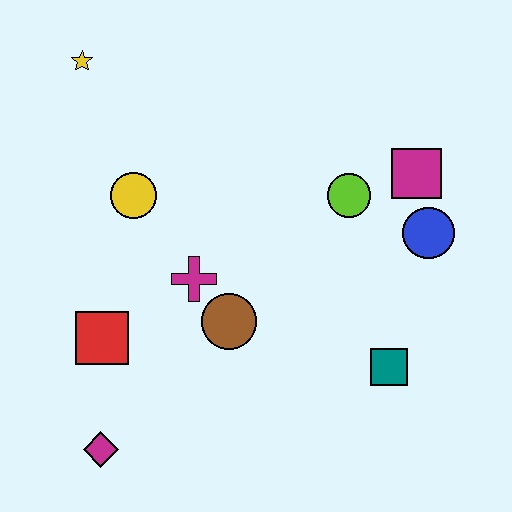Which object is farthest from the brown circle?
The yellow star is farthest from the brown circle.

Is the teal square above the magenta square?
No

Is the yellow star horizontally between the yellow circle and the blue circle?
No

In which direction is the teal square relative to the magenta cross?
The teal square is to the right of the magenta cross.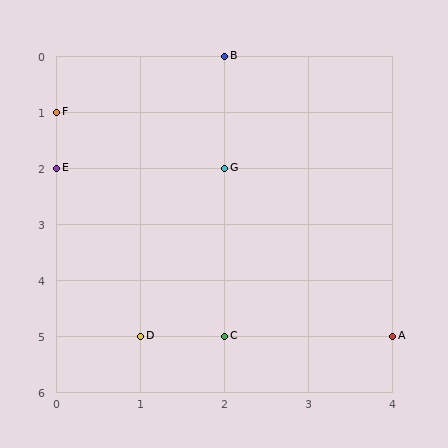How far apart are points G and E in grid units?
Points G and E are 2 columns apart.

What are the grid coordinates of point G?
Point G is at grid coordinates (2, 2).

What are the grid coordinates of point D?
Point D is at grid coordinates (1, 5).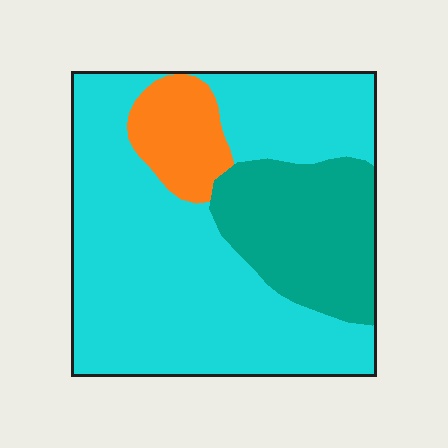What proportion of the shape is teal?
Teal covers about 25% of the shape.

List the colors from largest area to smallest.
From largest to smallest: cyan, teal, orange.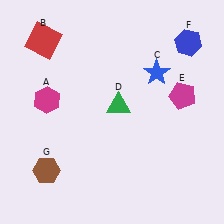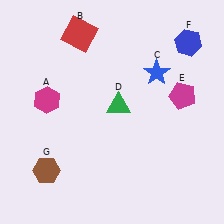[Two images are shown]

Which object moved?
The red square (B) moved right.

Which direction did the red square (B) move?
The red square (B) moved right.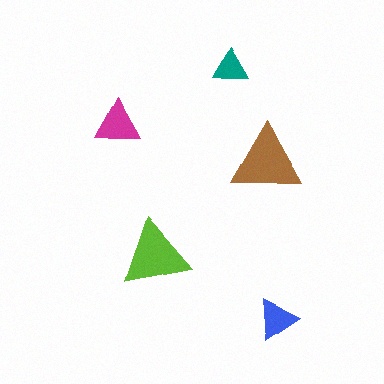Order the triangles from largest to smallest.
the brown one, the lime one, the magenta one, the blue one, the teal one.